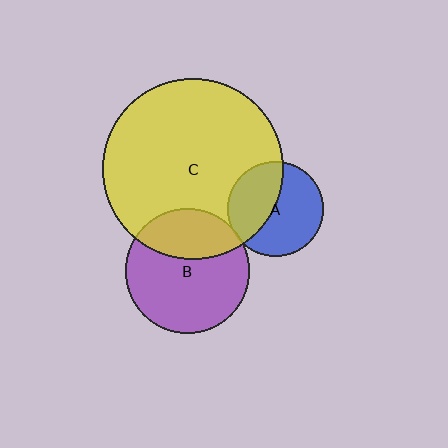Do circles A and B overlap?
Yes.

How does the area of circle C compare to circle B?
Approximately 2.1 times.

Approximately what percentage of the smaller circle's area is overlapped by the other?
Approximately 5%.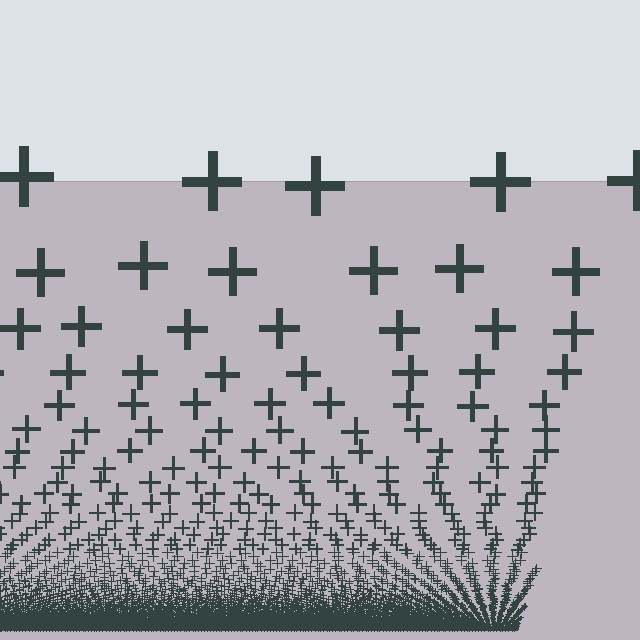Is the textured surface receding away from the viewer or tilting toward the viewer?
The surface appears to tilt toward the viewer. Texture elements get larger and sparser toward the top.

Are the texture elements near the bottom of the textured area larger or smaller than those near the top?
Smaller. The gradient is inverted — elements near the bottom are smaller and denser.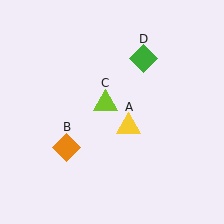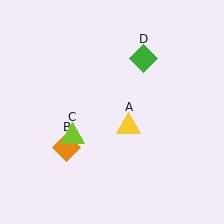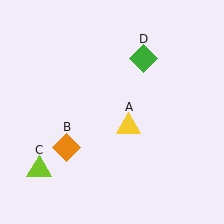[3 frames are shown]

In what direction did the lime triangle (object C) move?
The lime triangle (object C) moved down and to the left.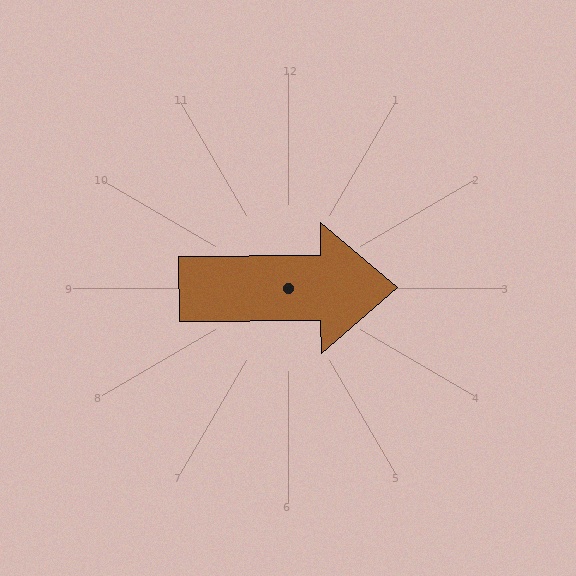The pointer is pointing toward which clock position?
Roughly 3 o'clock.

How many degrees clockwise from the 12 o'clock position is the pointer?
Approximately 90 degrees.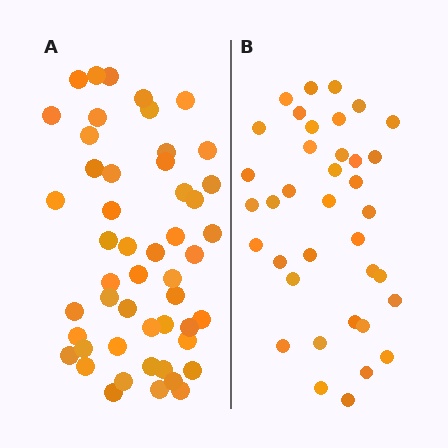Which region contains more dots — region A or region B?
Region A (the left region) has more dots.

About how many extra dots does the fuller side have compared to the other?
Region A has approximately 15 more dots than region B.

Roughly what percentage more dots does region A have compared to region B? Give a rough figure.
About 35% more.